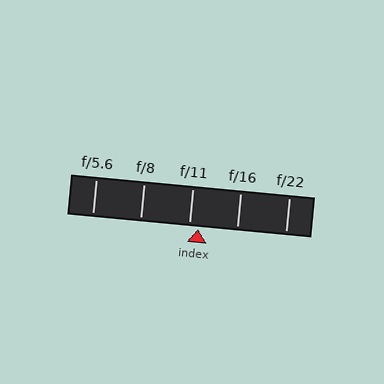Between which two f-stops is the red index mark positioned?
The index mark is between f/11 and f/16.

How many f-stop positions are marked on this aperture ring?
There are 5 f-stop positions marked.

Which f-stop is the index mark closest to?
The index mark is closest to f/11.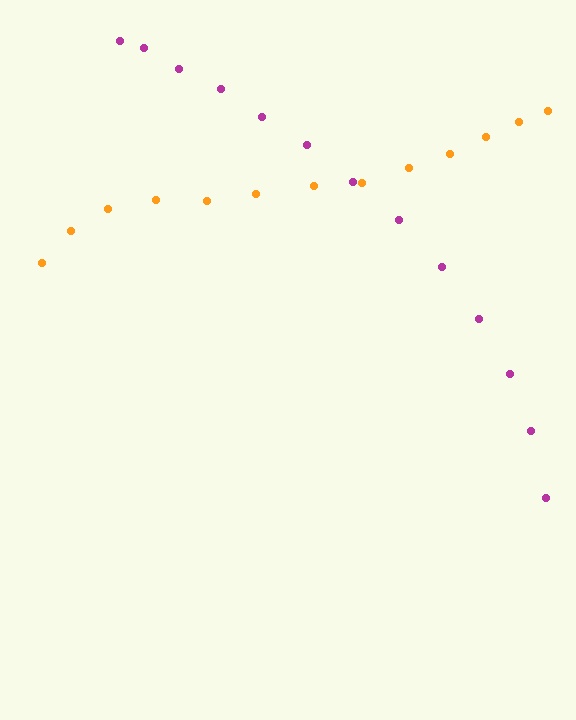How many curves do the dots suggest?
There are 2 distinct paths.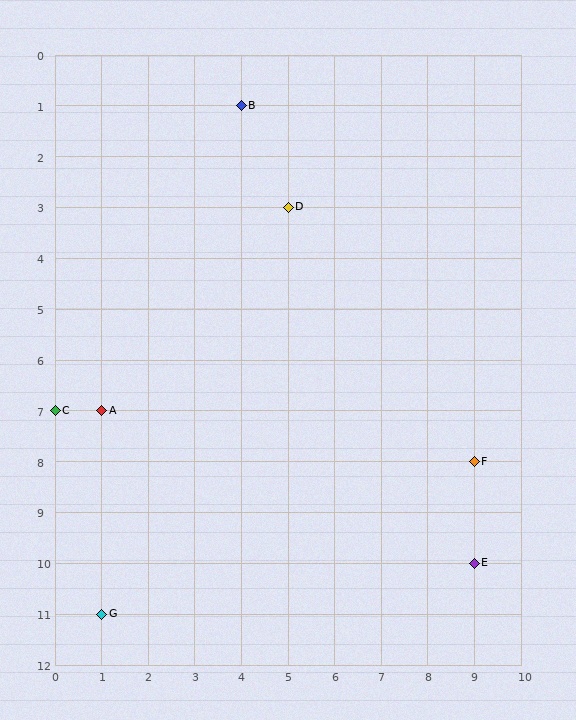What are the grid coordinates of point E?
Point E is at grid coordinates (9, 10).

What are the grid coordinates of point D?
Point D is at grid coordinates (5, 3).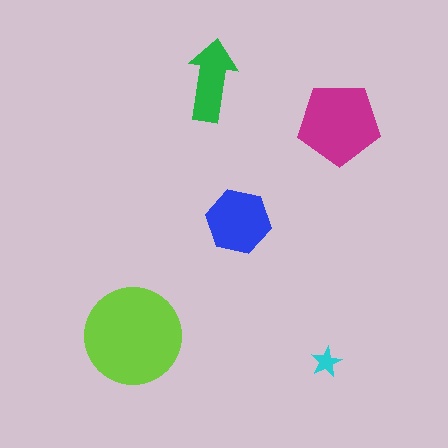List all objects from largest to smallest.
The lime circle, the magenta pentagon, the blue hexagon, the green arrow, the cyan star.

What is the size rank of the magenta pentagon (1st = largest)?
2nd.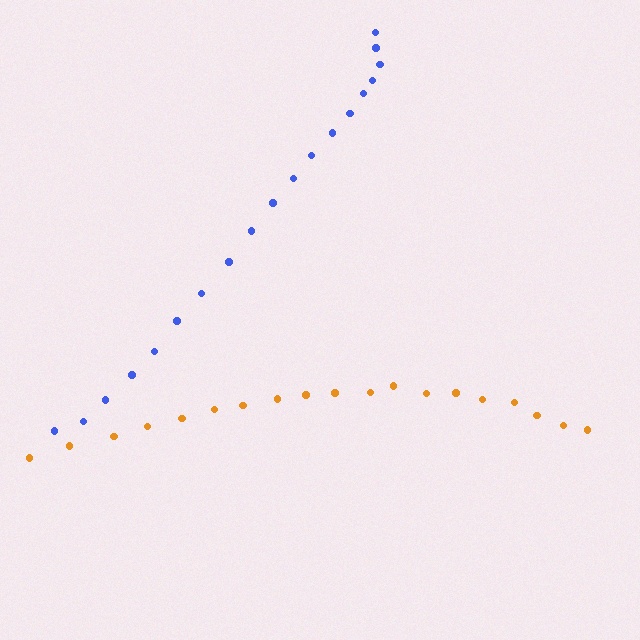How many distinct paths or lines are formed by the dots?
There are 2 distinct paths.